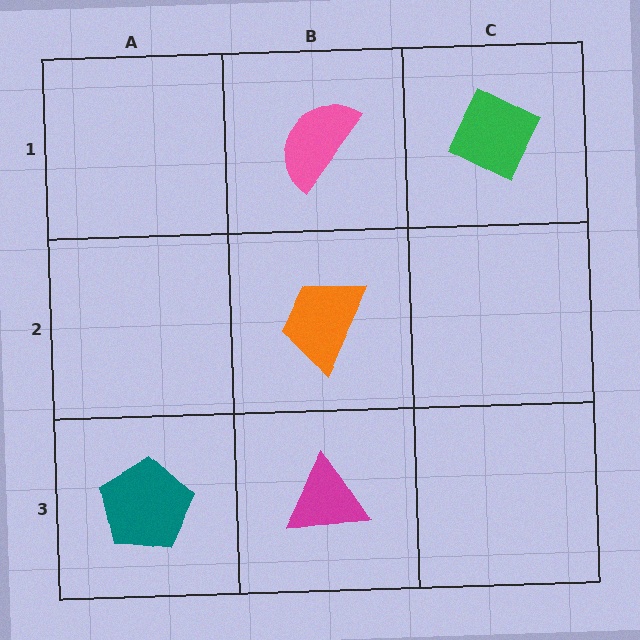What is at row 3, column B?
A magenta triangle.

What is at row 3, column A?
A teal pentagon.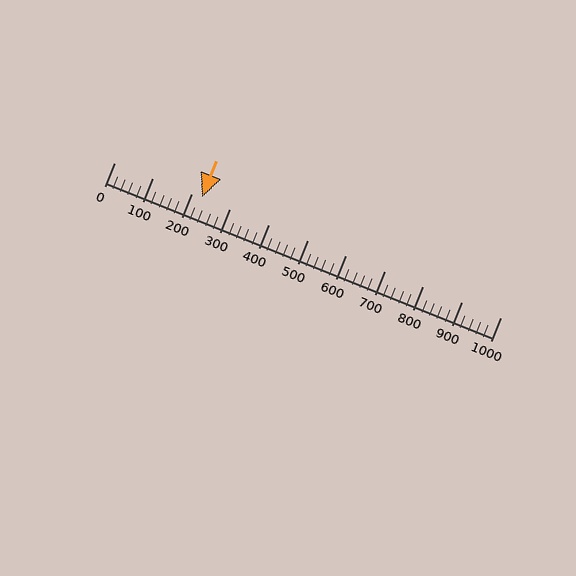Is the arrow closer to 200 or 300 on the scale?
The arrow is closer to 200.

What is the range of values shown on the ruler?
The ruler shows values from 0 to 1000.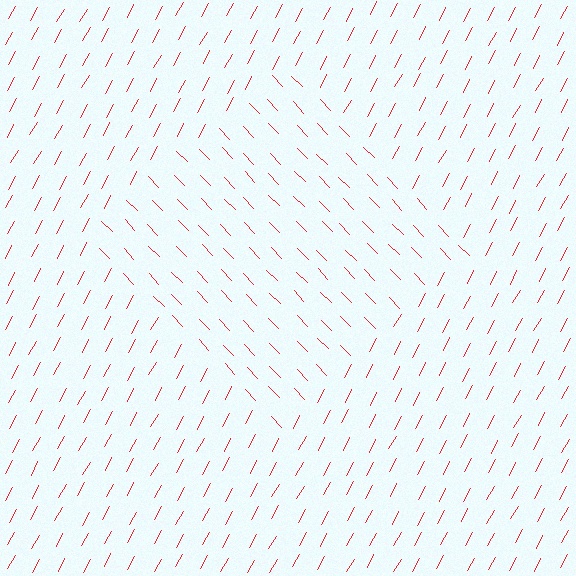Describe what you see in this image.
The image is filled with small red line segments. A diamond region in the image has lines oriented differently from the surrounding lines, creating a visible texture boundary.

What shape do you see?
I see a diamond.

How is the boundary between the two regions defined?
The boundary is defined purely by a change in line orientation (approximately 72 degrees difference). All lines are the same color and thickness.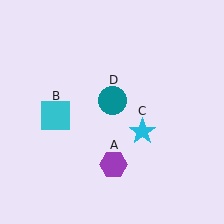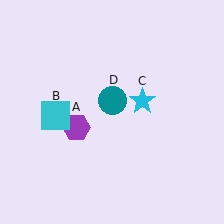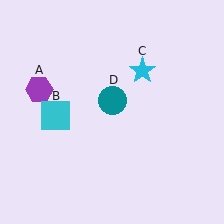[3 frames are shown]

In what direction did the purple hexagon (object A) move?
The purple hexagon (object A) moved up and to the left.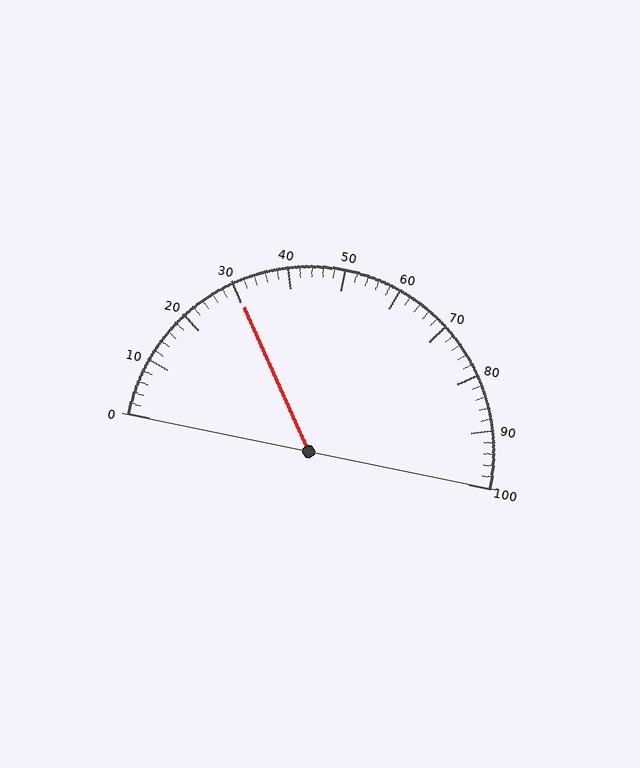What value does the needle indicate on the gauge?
The needle indicates approximately 30.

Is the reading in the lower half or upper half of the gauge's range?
The reading is in the lower half of the range (0 to 100).